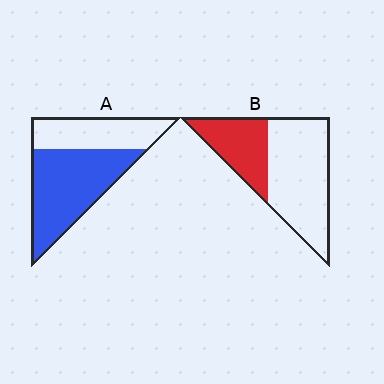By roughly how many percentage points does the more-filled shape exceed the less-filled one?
By roughly 25 percentage points (A over B).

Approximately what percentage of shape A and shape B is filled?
A is approximately 60% and B is approximately 35%.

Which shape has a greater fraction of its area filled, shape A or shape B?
Shape A.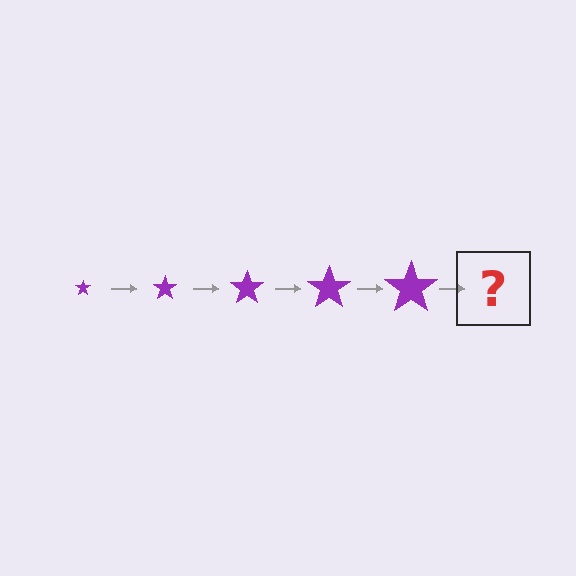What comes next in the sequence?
The next element should be a purple star, larger than the previous one.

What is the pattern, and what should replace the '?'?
The pattern is that the star gets progressively larger each step. The '?' should be a purple star, larger than the previous one.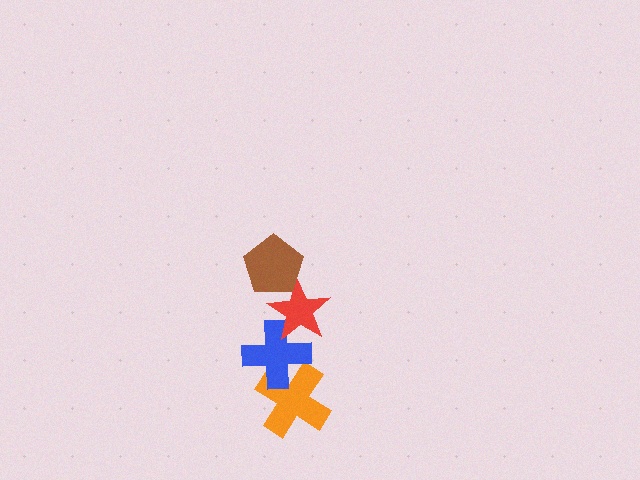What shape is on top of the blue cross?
The red star is on top of the blue cross.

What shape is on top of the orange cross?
The blue cross is on top of the orange cross.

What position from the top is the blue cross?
The blue cross is 3rd from the top.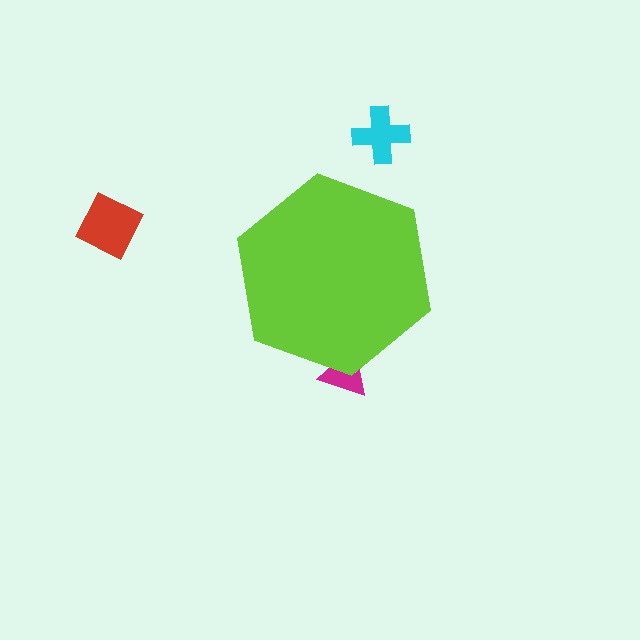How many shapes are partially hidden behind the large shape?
1 shape is partially hidden.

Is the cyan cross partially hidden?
No, the cyan cross is fully visible.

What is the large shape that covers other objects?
A lime hexagon.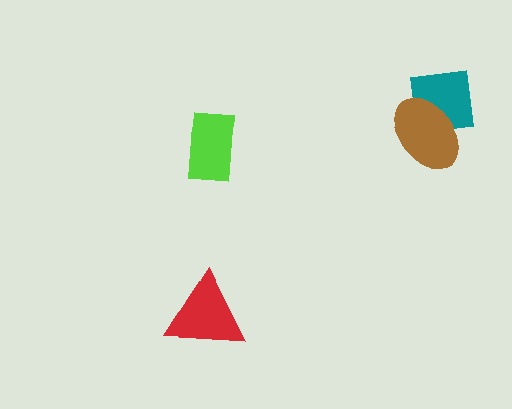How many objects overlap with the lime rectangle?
0 objects overlap with the lime rectangle.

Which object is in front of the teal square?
The brown ellipse is in front of the teal square.